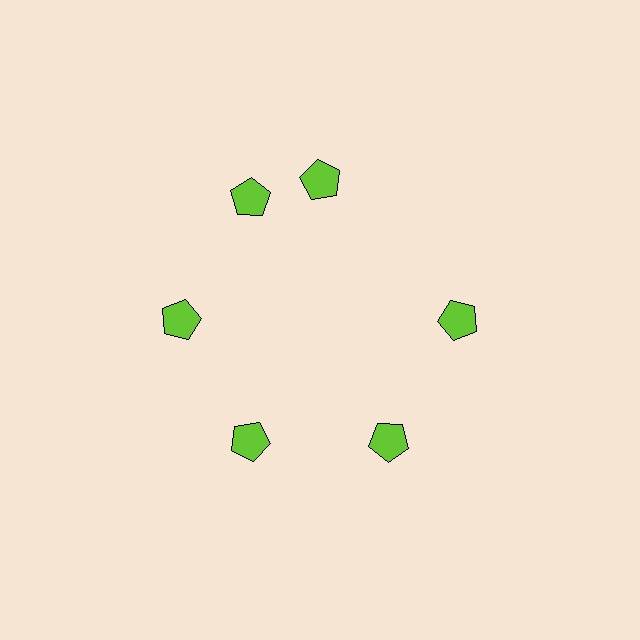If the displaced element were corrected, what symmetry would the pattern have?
It would have 6-fold rotational symmetry — the pattern would map onto itself every 60 degrees.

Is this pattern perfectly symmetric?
No. The 6 lime pentagons are arranged in a ring, but one element near the 1 o'clock position is rotated out of alignment along the ring, breaking the 6-fold rotational symmetry.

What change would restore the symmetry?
The symmetry would be restored by rotating it back into even spacing with its neighbors so that all 6 pentagons sit at equal angles and equal distance from the center.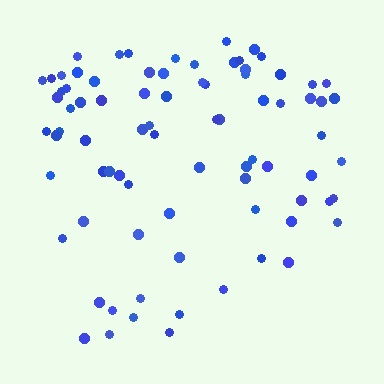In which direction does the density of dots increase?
From bottom to top, with the top side densest.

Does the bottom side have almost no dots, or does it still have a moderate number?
Still a moderate number, just noticeably fewer than the top.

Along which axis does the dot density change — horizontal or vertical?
Vertical.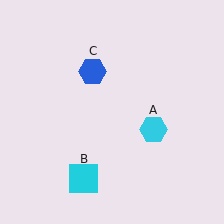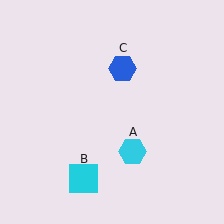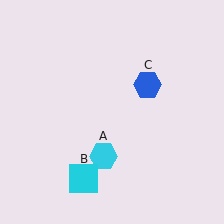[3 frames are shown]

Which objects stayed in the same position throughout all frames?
Cyan square (object B) remained stationary.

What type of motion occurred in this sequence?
The cyan hexagon (object A), blue hexagon (object C) rotated clockwise around the center of the scene.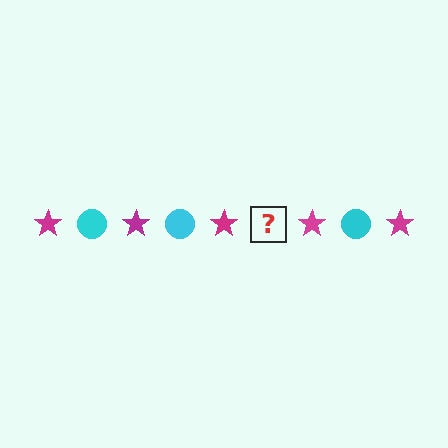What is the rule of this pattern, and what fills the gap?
The rule is that the pattern alternates between magenta star and cyan circle. The gap should be filled with a cyan circle.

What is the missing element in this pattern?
The missing element is a cyan circle.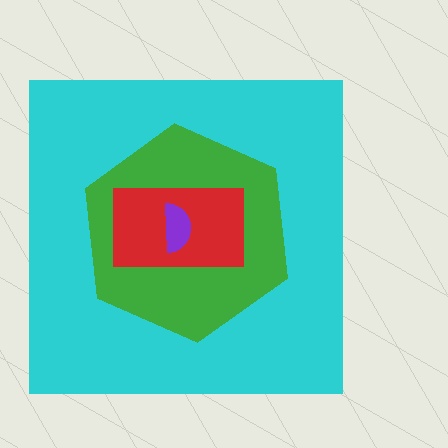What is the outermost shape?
The cyan square.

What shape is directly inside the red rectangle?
The purple semicircle.